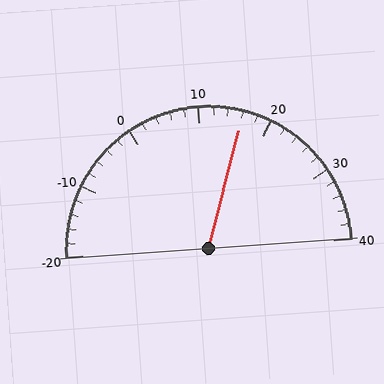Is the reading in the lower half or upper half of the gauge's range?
The reading is in the upper half of the range (-20 to 40).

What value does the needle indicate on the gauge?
The needle indicates approximately 16.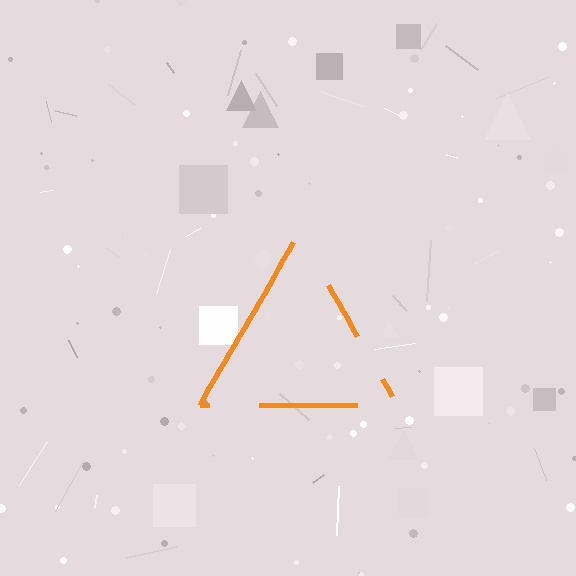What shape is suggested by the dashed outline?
The dashed outline suggests a triangle.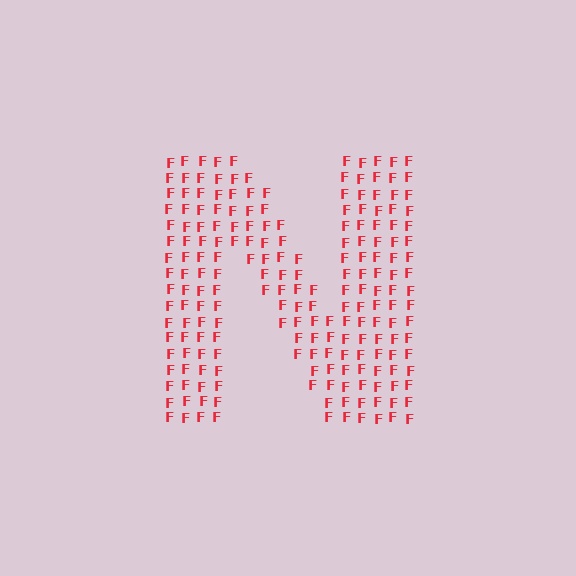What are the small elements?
The small elements are letter F's.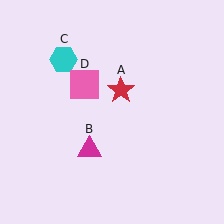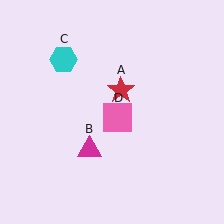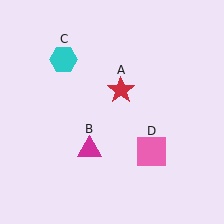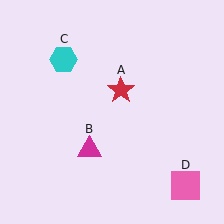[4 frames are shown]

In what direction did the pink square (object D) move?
The pink square (object D) moved down and to the right.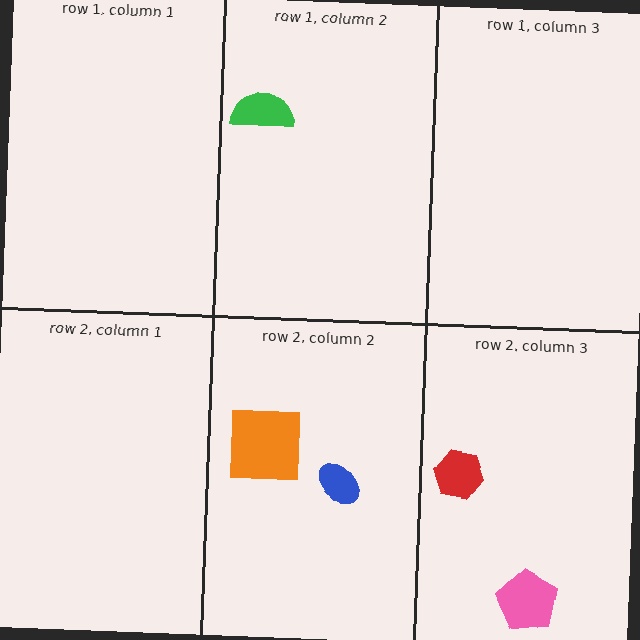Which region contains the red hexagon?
The row 2, column 3 region.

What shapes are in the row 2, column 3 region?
The red hexagon, the pink pentagon.